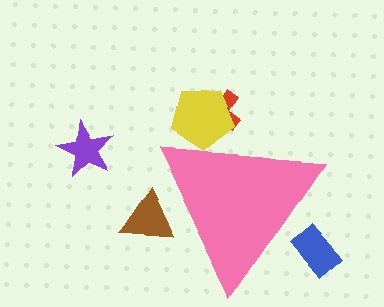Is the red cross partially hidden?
Yes, the red cross is partially hidden behind the pink triangle.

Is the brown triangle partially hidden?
Yes, the brown triangle is partially hidden behind the pink triangle.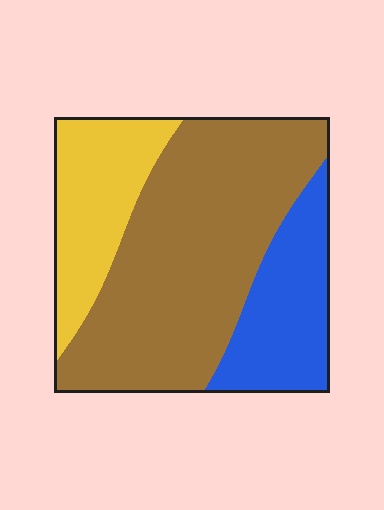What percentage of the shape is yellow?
Yellow covers 22% of the shape.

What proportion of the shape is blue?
Blue takes up about one fifth (1/5) of the shape.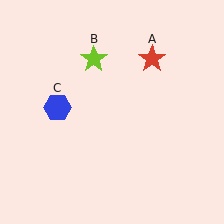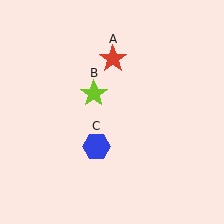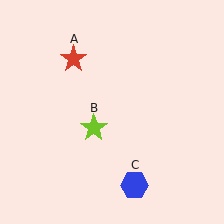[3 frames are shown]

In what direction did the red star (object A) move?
The red star (object A) moved left.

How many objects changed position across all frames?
3 objects changed position: red star (object A), lime star (object B), blue hexagon (object C).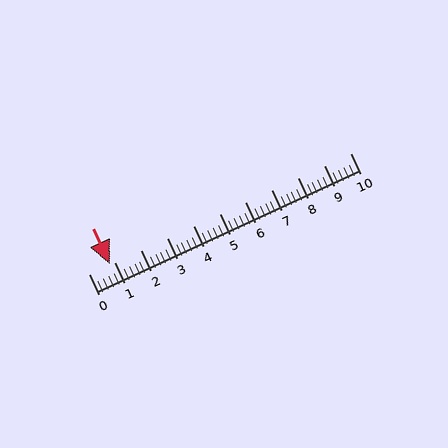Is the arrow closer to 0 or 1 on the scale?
The arrow is closer to 1.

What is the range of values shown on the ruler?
The ruler shows values from 0 to 10.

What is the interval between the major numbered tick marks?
The major tick marks are spaced 1 units apart.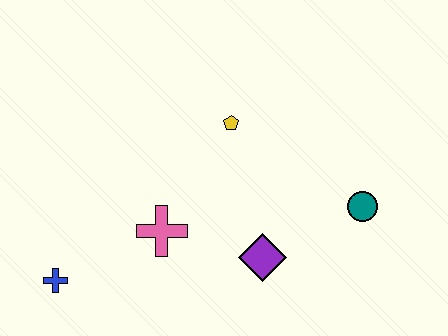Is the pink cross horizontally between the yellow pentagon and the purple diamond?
No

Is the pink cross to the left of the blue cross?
No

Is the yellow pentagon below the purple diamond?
No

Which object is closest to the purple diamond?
The pink cross is closest to the purple diamond.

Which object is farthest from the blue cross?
The teal circle is farthest from the blue cross.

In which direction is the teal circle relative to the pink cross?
The teal circle is to the right of the pink cross.